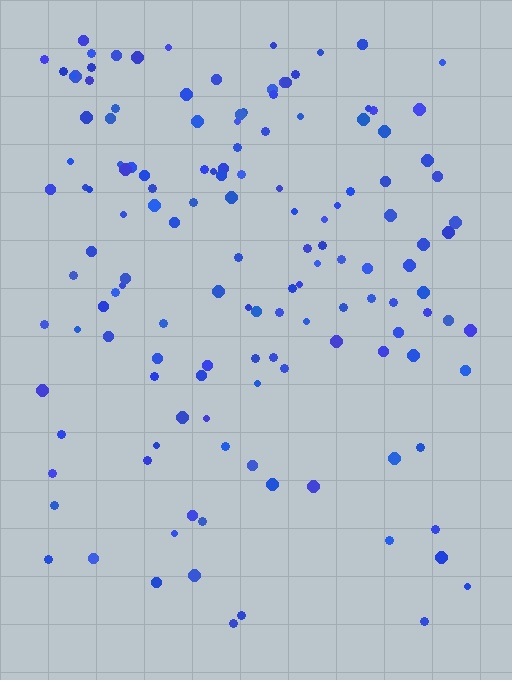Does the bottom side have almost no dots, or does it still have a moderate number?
Still a moderate number, just noticeably fewer than the top.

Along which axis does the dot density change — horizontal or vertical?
Vertical.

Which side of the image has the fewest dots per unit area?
The bottom.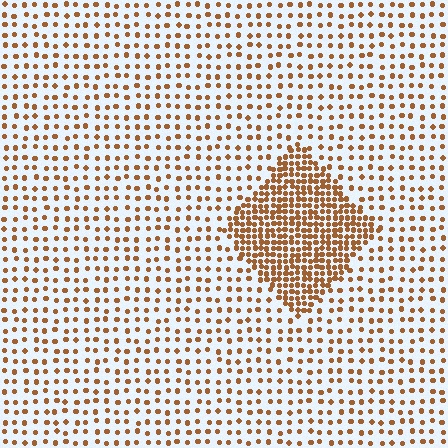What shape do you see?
I see a diamond.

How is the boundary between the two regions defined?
The boundary is defined by a change in element density (approximately 2.7x ratio). All elements are the same color, size, and shape.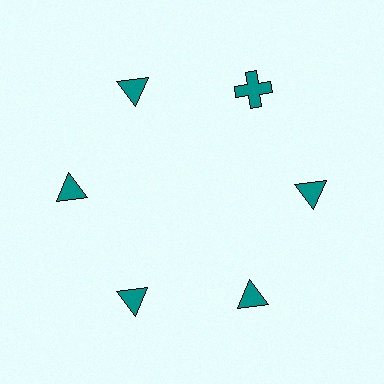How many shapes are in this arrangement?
There are 6 shapes arranged in a ring pattern.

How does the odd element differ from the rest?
It has a different shape: cross instead of triangle.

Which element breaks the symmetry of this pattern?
The teal cross at roughly the 1 o'clock position breaks the symmetry. All other shapes are teal triangles.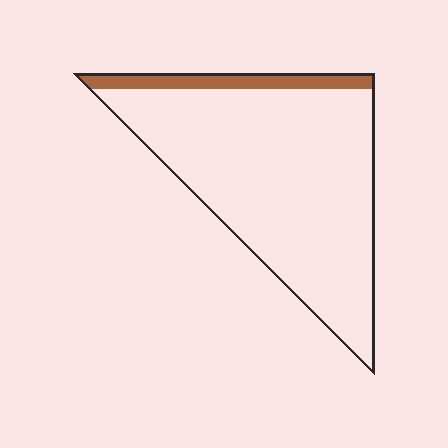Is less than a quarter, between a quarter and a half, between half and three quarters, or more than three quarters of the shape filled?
Less than a quarter.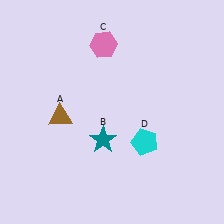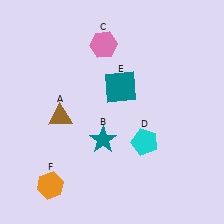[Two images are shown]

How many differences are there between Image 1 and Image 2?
There are 2 differences between the two images.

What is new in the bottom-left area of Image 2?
An orange hexagon (F) was added in the bottom-left area of Image 2.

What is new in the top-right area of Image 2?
A teal square (E) was added in the top-right area of Image 2.